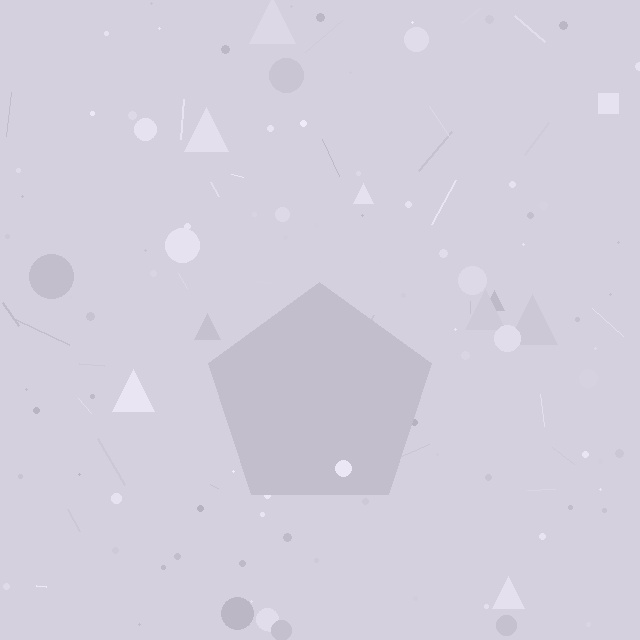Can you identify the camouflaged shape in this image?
The camouflaged shape is a pentagon.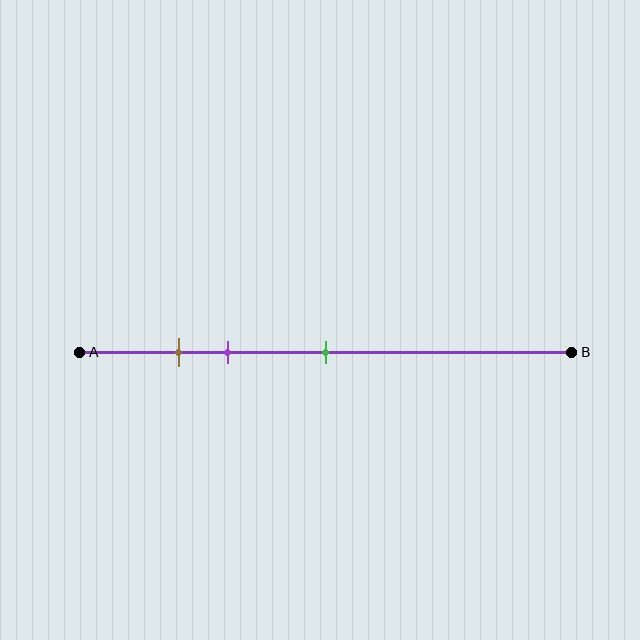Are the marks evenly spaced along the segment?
No, the marks are not evenly spaced.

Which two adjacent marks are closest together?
The brown and purple marks are the closest adjacent pair.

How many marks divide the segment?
There are 3 marks dividing the segment.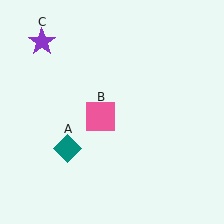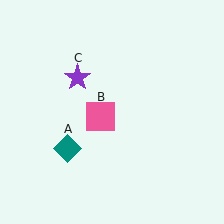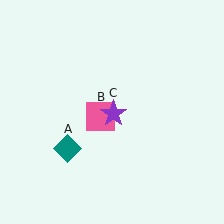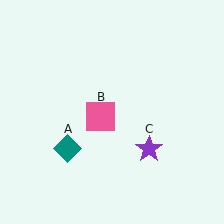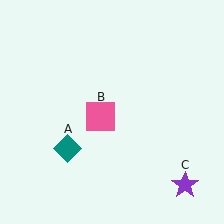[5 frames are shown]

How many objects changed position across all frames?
1 object changed position: purple star (object C).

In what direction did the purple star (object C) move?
The purple star (object C) moved down and to the right.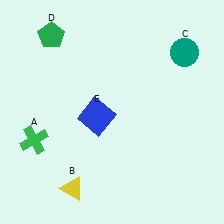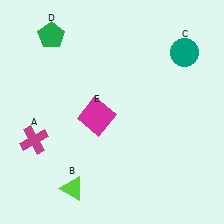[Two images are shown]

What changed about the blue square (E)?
In Image 1, E is blue. In Image 2, it changed to magenta.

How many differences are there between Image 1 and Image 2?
There are 3 differences between the two images.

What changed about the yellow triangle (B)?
In Image 1, B is yellow. In Image 2, it changed to lime.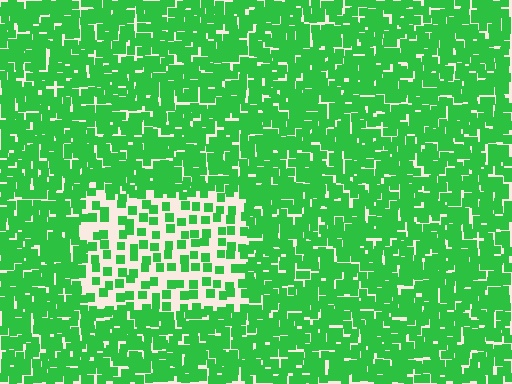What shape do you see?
I see a rectangle.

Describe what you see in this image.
The image contains small green elements arranged at two different densities. A rectangle-shaped region is visible where the elements are less densely packed than the surrounding area.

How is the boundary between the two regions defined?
The boundary is defined by a change in element density (approximately 2.5x ratio). All elements are the same color, size, and shape.